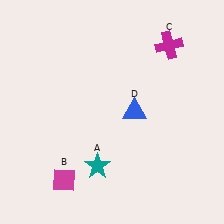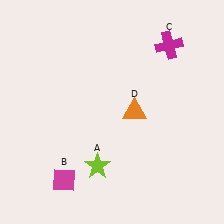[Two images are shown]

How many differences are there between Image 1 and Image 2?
There are 2 differences between the two images.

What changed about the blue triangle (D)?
In Image 1, D is blue. In Image 2, it changed to orange.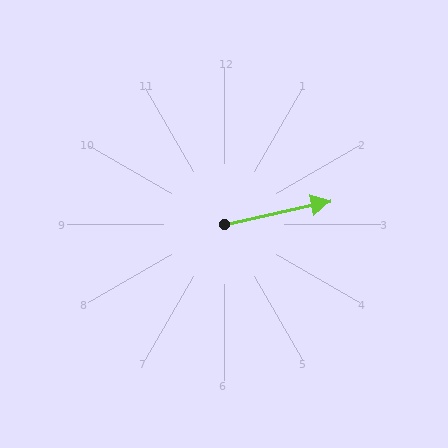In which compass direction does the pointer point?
East.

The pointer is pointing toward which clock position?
Roughly 3 o'clock.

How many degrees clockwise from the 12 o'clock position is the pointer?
Approximately 78 degrees.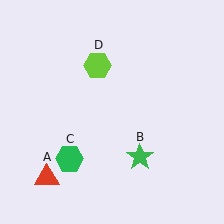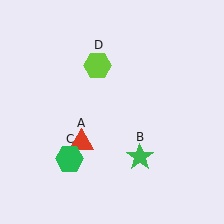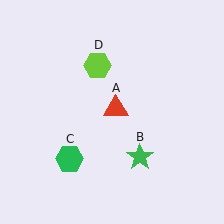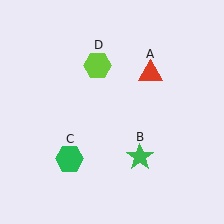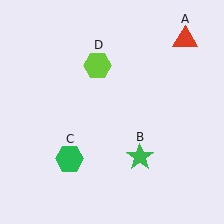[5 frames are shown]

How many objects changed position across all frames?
1 object changed position: red triangle (object A).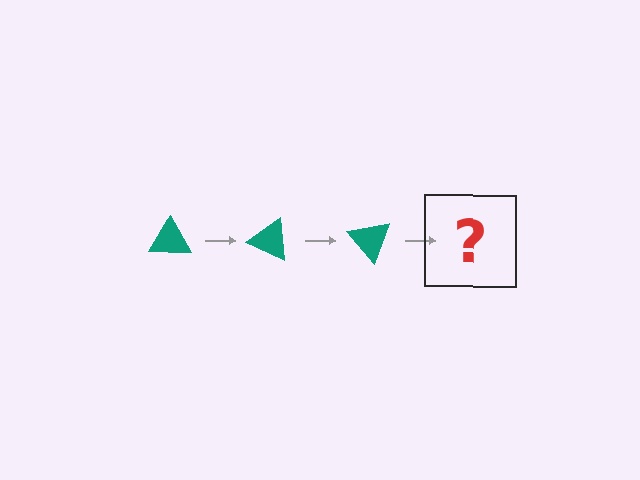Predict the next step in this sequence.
The next step is a teal triangle rotated 75 degrees.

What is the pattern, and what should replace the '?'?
The pattern is that the triangle rotates 25 degrees each step. The '?' should be a teal triangle rotated 75 degrees.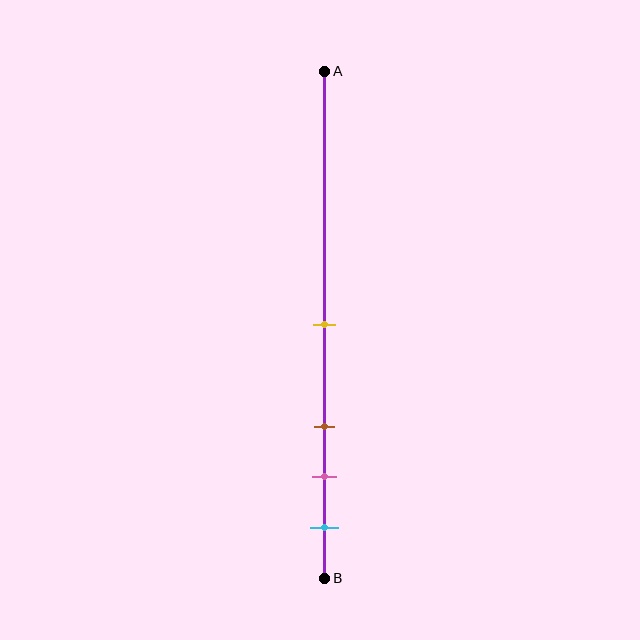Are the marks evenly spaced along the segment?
No, the marks are not evenly spaced.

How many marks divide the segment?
There are 4 marks dividing the segment.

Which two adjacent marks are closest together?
The pink and cyan marks are the closest adjacent pair.